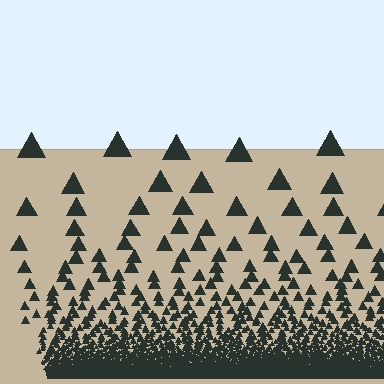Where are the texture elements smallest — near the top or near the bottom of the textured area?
Near the bottom.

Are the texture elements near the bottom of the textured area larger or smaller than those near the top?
Smaller. The gradient is inverted — elements near the bottom are smaller and denser.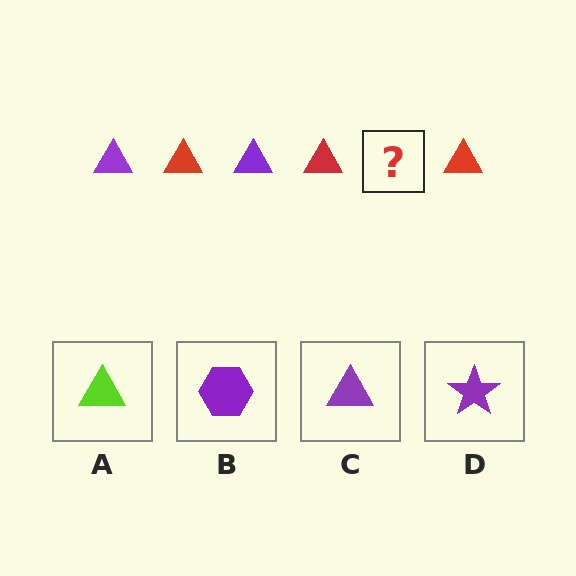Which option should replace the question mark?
Option C.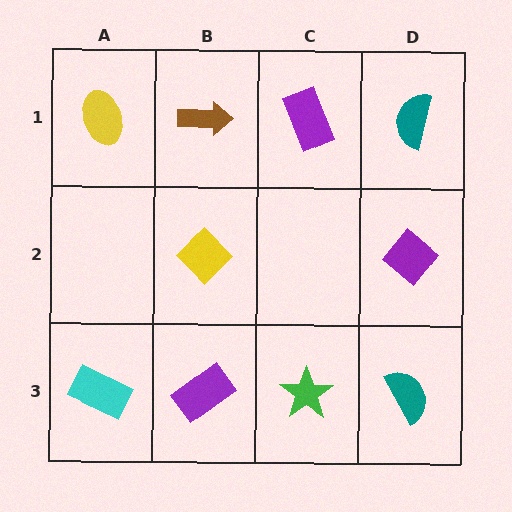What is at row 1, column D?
A teal semicircle.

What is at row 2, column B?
A yellow diamond.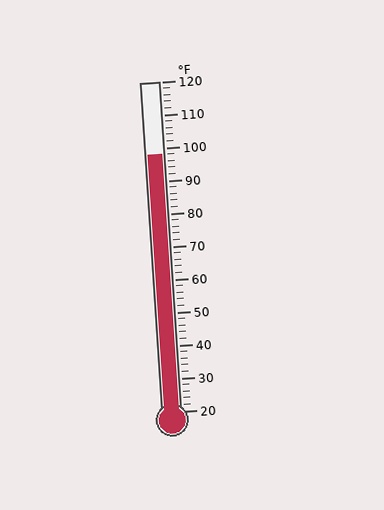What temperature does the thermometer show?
The thermometer shows approximately 98°F.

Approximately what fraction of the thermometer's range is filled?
The thermometer is filled to approximately 80% of its range.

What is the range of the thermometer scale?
The thermometer scale ranges from 20°F to 120°F.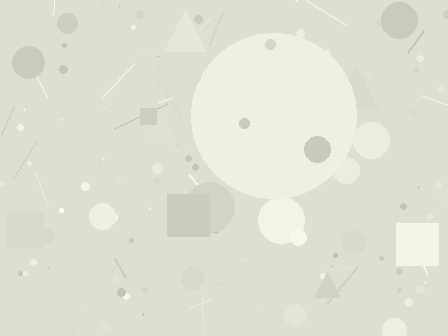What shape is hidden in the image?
A circle is hidden in the image.